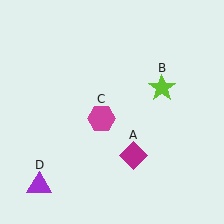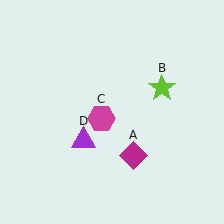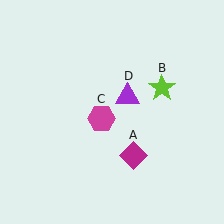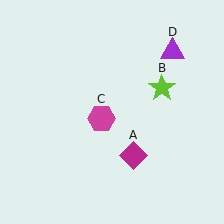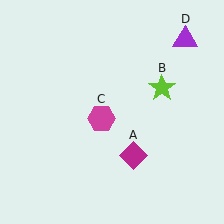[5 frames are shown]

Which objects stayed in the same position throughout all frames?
Magenta diamond (object A) and lime star (object B) and magenta hexagon (object C) remained stationary.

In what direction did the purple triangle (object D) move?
The purple triangle (object D) moved up and to the right.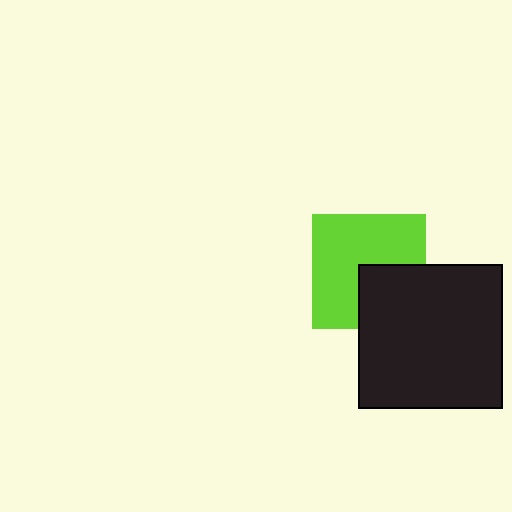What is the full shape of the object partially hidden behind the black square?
The partially hidden object is a lime square.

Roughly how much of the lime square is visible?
Most of it is visible (roughly 66%).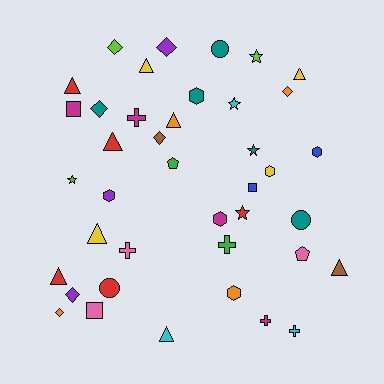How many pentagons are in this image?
There are 2 pentagons.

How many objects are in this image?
There are 40 objects.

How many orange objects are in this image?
There are 4 orange objects.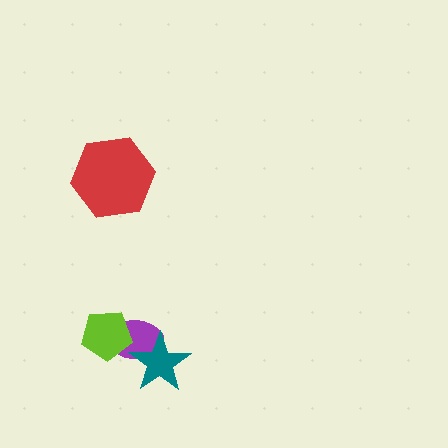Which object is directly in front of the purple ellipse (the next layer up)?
The teal star is directly in front of the purple ellipse.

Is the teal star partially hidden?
No, no other shape covers it.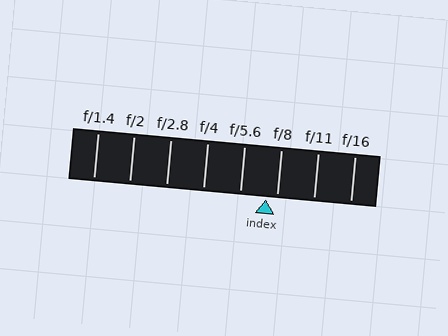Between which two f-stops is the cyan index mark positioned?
The index mark is between f/5.6 and f/8.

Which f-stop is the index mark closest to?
The index mark is closest to f/8.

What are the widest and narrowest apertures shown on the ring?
The widest aperture shown is f/1.4 and the narrowest is f/16.